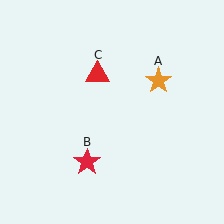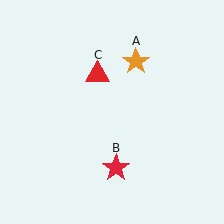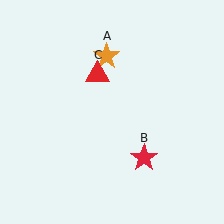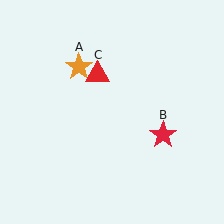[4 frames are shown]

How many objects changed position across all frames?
2 objects changed position: orange star (object A), red star (object B).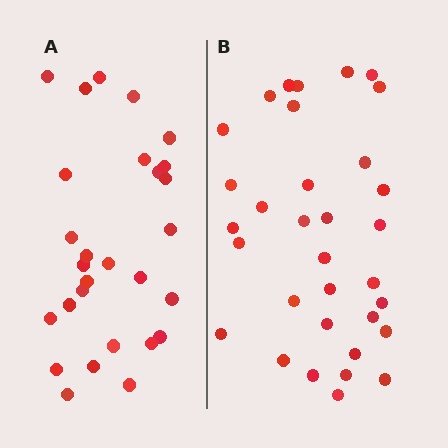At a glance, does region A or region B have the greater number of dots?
Region B (the right region) has more dots.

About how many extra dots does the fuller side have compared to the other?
Region B has about 5 more dots than region A.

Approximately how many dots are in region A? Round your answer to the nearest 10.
About 30 dots. (The exact count is 28, which rounds to 30.)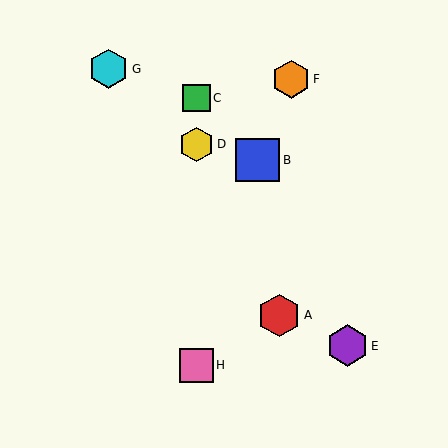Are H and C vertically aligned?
Yes, both are at x≈196.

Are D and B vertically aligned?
No, D is at x≈196 and B is at x≈258.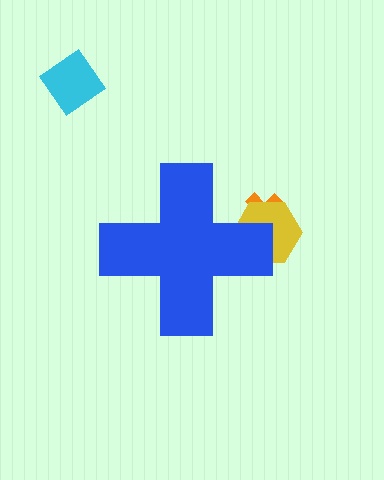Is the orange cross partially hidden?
Yes, the orange cross is partially hidden behind the blue cross.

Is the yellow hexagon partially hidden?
Yes, the yellow hexagon is partially hidden behind the blue cross.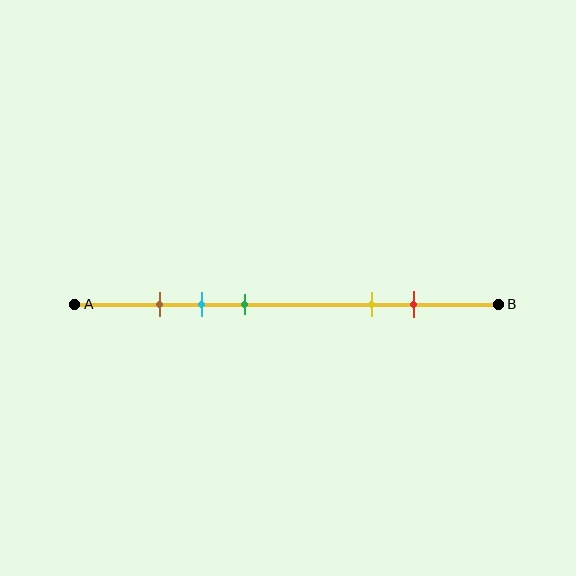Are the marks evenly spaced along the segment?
No, the marks are not evenly spaced.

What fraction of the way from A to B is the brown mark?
The brown mark is approximately 20% (0.2) of the way from A to B.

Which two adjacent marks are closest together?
The brown and cyan marks are the closest adjacent pair.